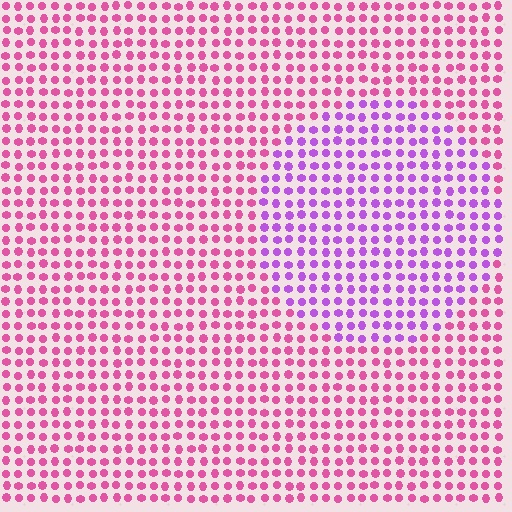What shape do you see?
I see a circle.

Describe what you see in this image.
The image is filled with small pink elements in a uniform arrangement. A circle-shaped region is visible where the elements are tinted to a slightly different hue, forming a subtle color boundary.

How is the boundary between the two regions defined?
The boundary is defined purely by a slight shift in hue (about 42 degrees). Spacing, size, and orientation are identical on both sides.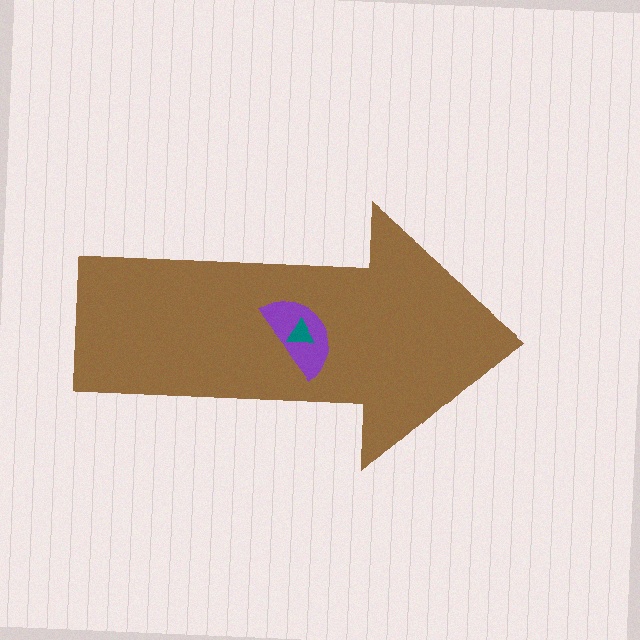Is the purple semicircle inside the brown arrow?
Yes.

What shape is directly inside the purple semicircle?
The teal triangle.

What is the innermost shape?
The teal triangle.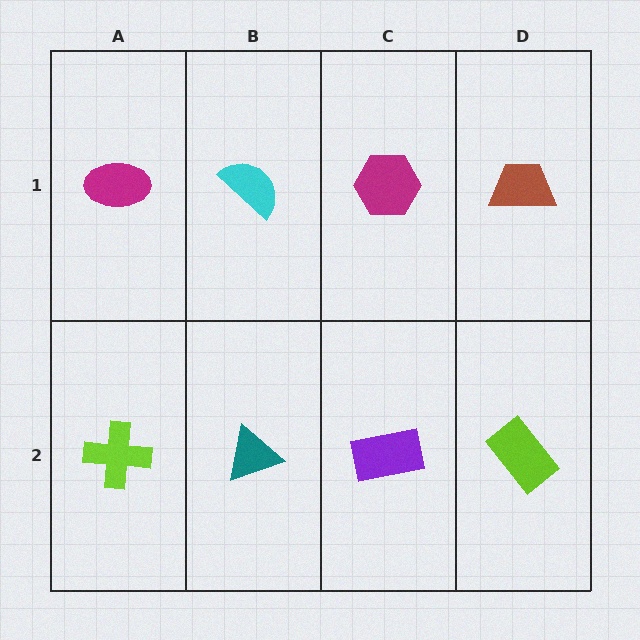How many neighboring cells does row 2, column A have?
2.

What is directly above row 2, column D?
A brown trapezoid.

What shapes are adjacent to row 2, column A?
A magenta ellipse (row 1, column A), a teal triangle (row 2, column B).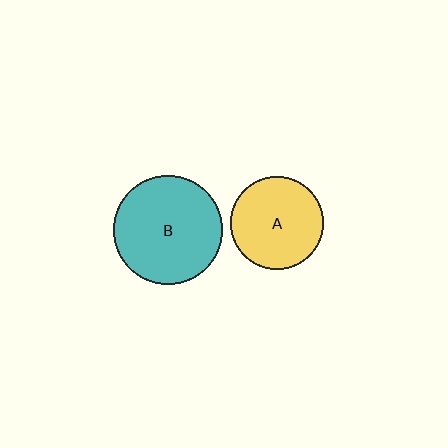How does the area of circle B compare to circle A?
Approximately 1.4 times.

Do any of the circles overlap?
No, none of the circles overlap.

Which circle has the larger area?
Circle B (teal).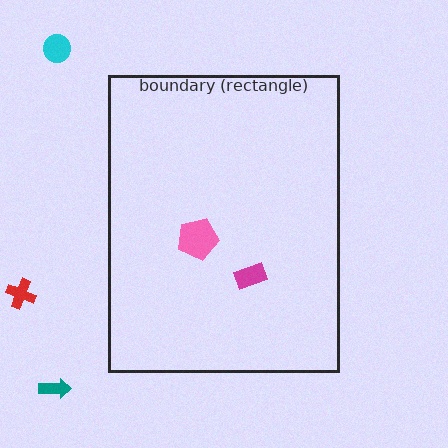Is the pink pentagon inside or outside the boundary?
Inside.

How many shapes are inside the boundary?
2 inside, 3 outside.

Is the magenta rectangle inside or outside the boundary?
Inside.